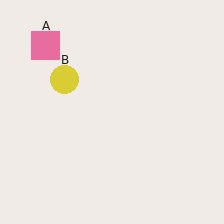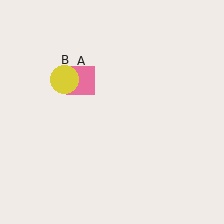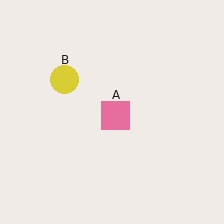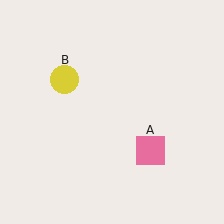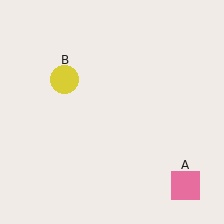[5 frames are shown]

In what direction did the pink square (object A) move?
The pink square (object A) moved down and to the right.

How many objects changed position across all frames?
1 object changed position: pink square (object A).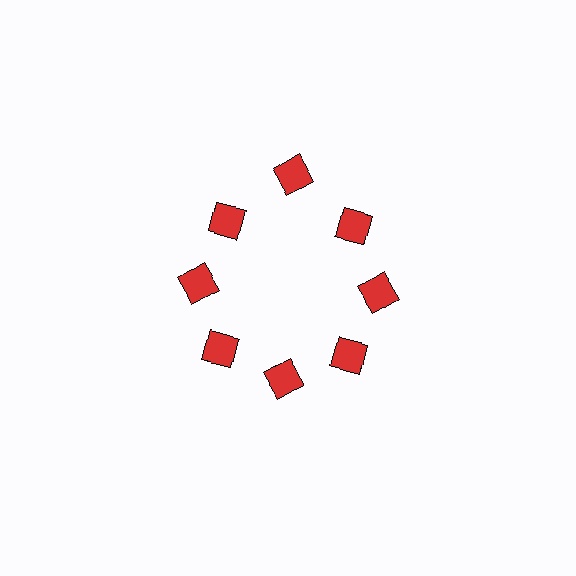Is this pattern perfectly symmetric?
No. The 8 red squares are arranged in a ring, but one element near the 12 o'clock position is pushed outward from the center, breaking the 8-fold rotational symmetry.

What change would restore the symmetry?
The symmetry would be restored by moving it inward, back onto the ring so that all 8 squares sit at equal angles and equal distance from the center.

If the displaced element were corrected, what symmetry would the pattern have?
It would have 8-fold rotational symmetry — the pattern would map onto itself every 45 degrees.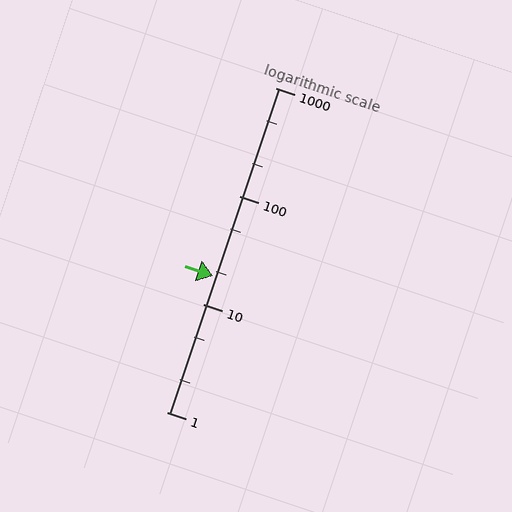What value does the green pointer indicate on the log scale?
The pointer indicates approximately 18.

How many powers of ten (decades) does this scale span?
The scale spans 3 decades, from 1 to 1000.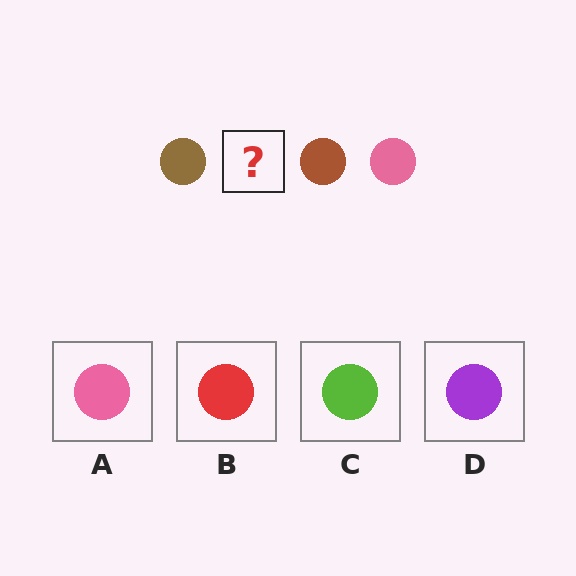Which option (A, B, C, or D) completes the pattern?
A.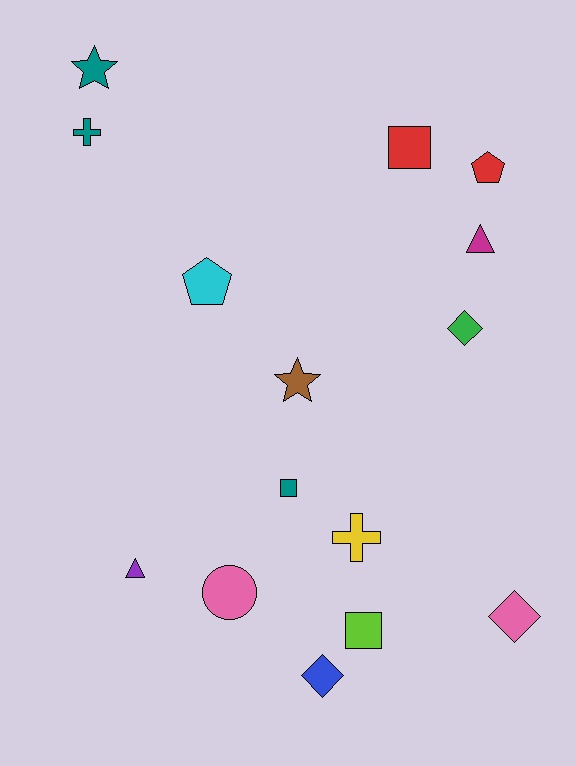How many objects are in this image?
There are 15 objects.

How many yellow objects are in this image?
There is 1 yellow object.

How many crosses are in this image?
There are 2 crosses.